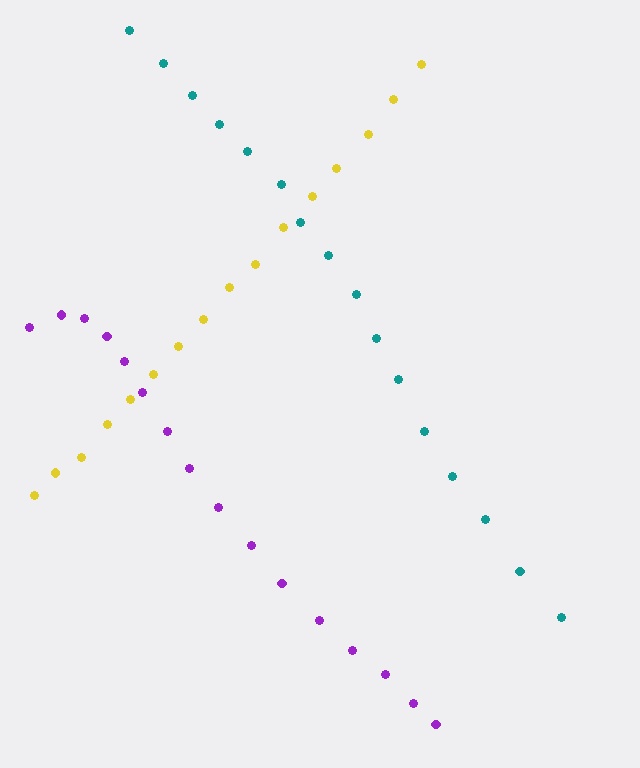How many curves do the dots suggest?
There are 3 distinct paths.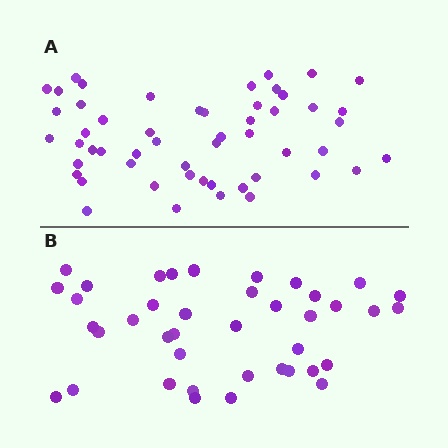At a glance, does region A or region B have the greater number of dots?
Region A (the top region) has more dots.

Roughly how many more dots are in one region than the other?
Region A has approximately 15 more dots than region B.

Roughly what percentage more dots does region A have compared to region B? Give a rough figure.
About 30% more.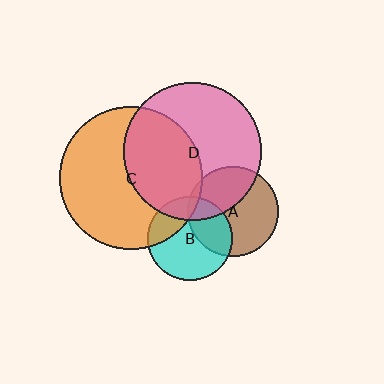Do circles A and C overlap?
Yes.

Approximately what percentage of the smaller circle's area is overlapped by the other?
Approximately 5%.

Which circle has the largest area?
Circle C (orange).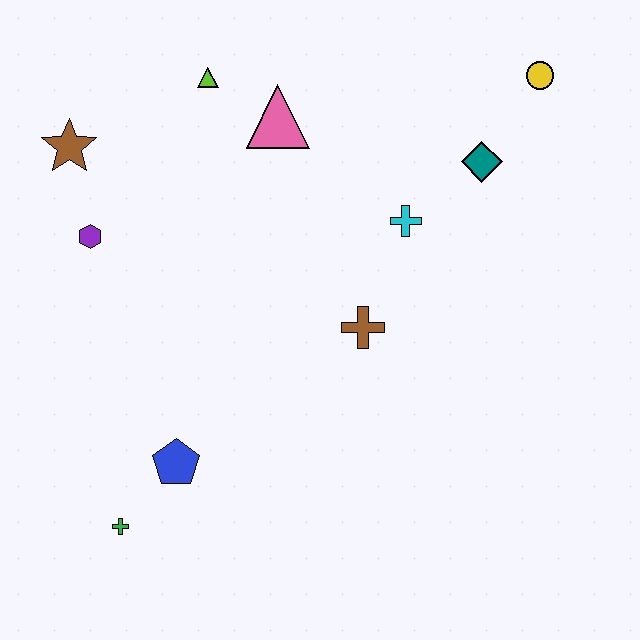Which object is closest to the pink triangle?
The lime triangle is closest to the pink triangle.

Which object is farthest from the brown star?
The yellow circle is farthest from the brown star.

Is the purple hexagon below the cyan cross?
Yes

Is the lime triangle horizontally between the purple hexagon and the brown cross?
Yes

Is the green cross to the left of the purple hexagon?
No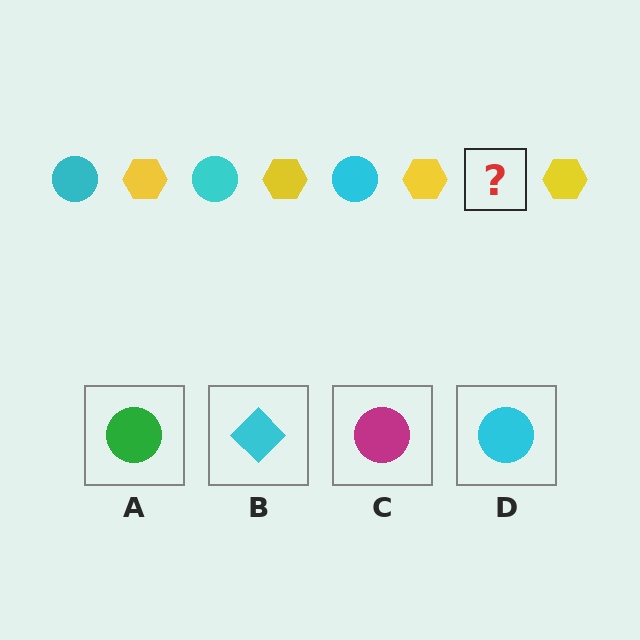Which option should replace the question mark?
Option D.